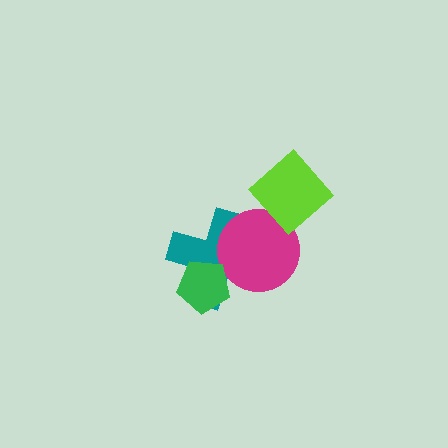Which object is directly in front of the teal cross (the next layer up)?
The magenta circle is directly in front of the teal cross.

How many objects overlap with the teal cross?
2 objects overlap with the teal cross.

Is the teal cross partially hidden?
Yes, it is partially covered by another shape.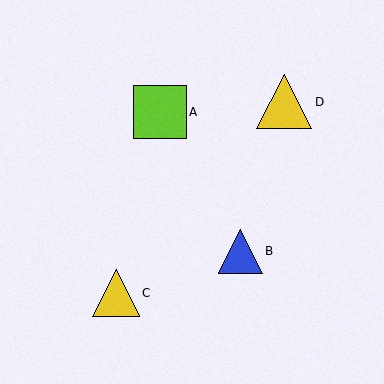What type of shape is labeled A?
Shape A is a lime square.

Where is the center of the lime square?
The center of the lime square is at (160, 112).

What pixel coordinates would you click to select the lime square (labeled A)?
Click at (160, 112) to select the lime square A.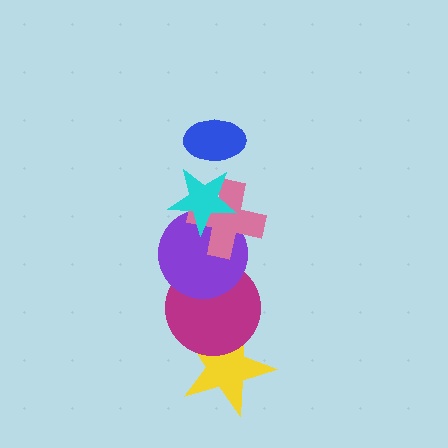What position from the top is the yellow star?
The yellow star is 6th from the top.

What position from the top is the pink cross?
The pink cross is 3rd from the top.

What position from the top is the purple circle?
The purple circle is 4th from the top.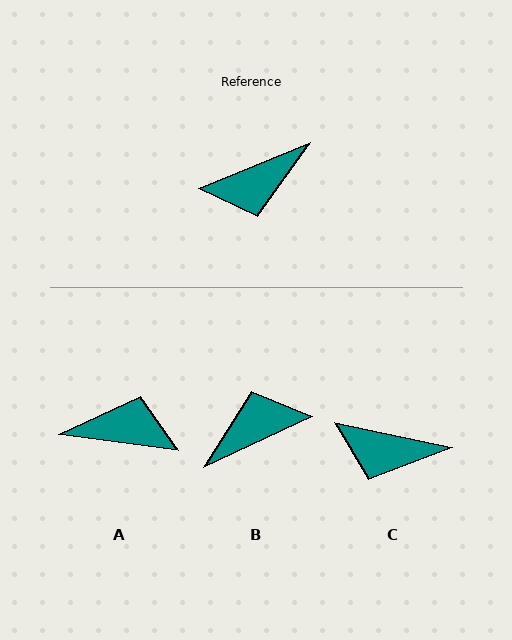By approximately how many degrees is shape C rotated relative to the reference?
Approximately 34 degrees clockwise.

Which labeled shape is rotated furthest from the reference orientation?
B, about 177 degrees away.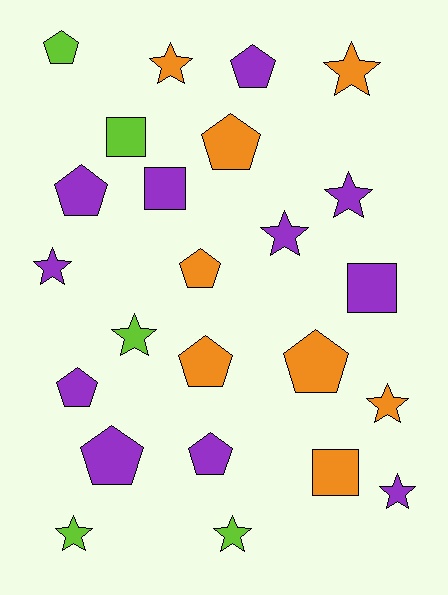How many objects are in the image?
There are 24 objects.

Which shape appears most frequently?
Star, with 10 objects.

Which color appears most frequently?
Purple, with 11 objects.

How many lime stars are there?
There are 3 lime stars.